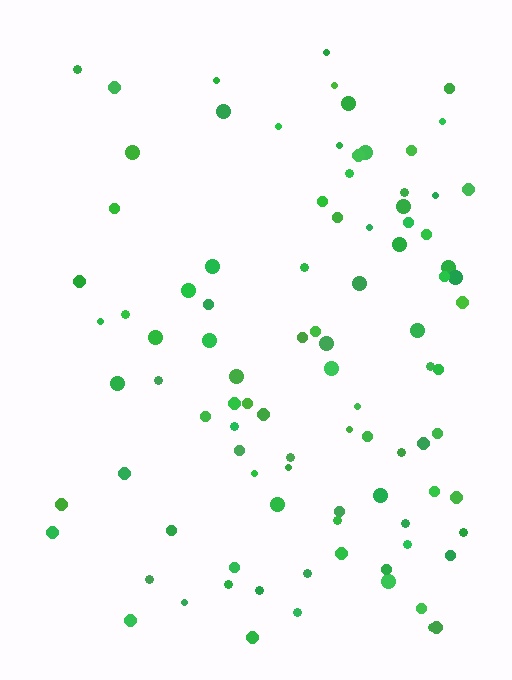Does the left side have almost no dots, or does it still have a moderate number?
Still a moderate number, just noticeably fewer than the right.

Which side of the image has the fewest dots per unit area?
The left.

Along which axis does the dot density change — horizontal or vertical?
Horizontal.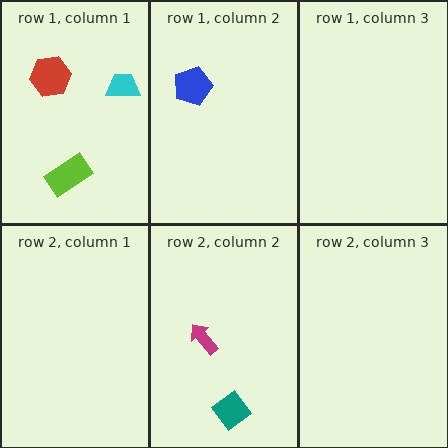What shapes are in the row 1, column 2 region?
The blue pentagon.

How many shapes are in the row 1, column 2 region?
1.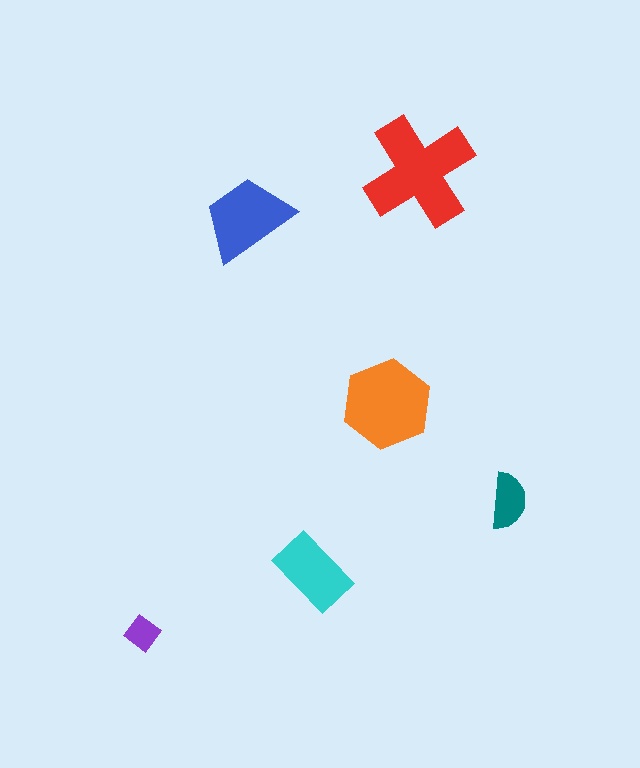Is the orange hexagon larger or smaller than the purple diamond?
Larger.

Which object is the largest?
The red cross.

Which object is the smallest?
The purple diamond.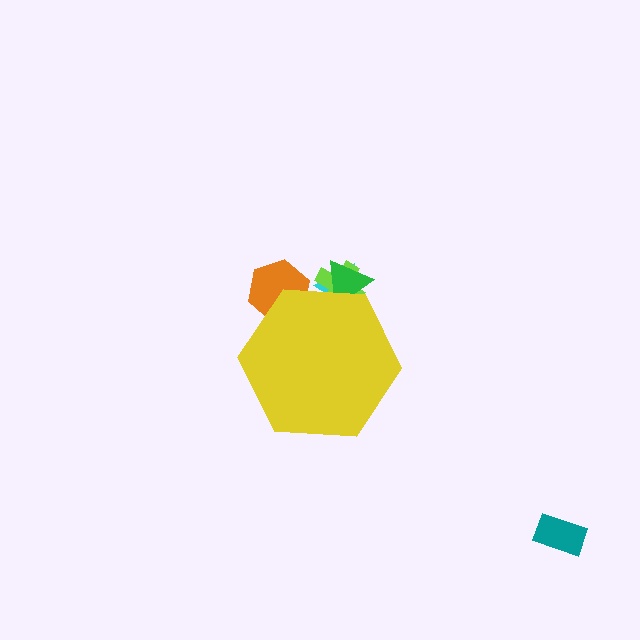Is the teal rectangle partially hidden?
No, the teal rectangle is fully visible.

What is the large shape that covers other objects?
A yellow hexagon.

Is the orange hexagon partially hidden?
Yes, the orange hexagon is partially hidden behind the yellow hexagon.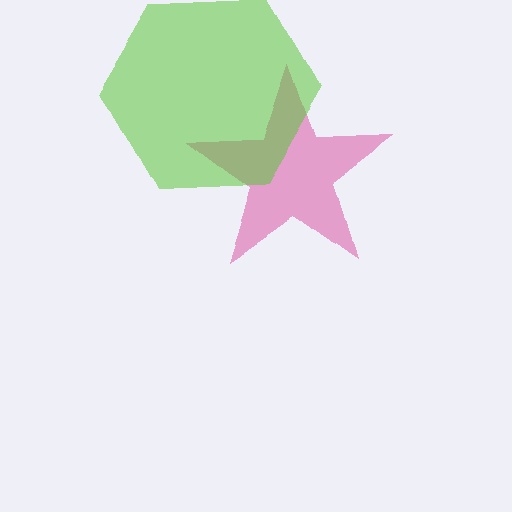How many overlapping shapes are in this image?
There are 2 overlapping shapes in the image.